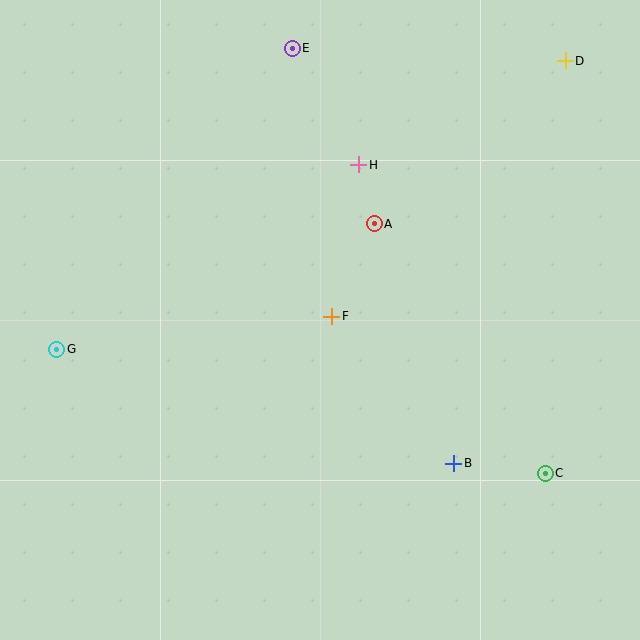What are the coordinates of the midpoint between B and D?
The midpoint between B and D is at (509, 262).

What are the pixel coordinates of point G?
Point G is at (57, 349).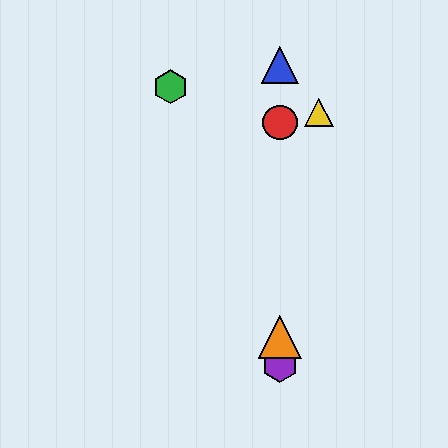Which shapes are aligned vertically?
The red circle, the blue triangle, the purple hexagon, the orange triangle are aligned vertically.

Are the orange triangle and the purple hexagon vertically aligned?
Yes, both are at x≈280.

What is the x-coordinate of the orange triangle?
The orange triangle is at x≈280.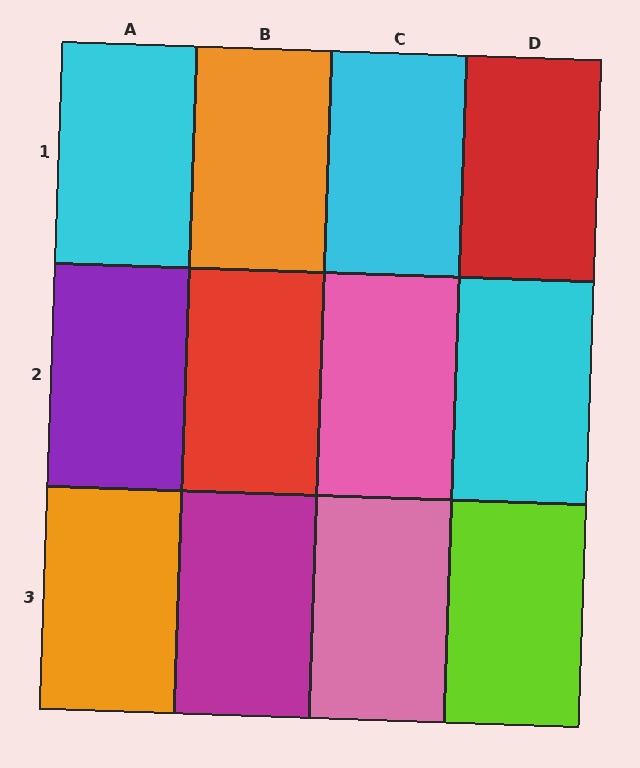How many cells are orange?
2 cells are orange.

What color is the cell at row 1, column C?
Cyan.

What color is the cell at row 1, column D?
Red.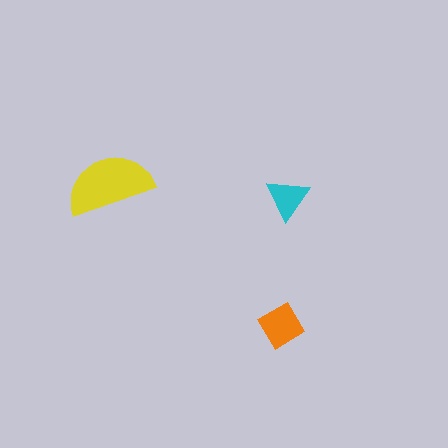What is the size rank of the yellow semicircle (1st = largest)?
1st.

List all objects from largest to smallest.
The yellow semicircle, the orange diamond, the cyan triangle.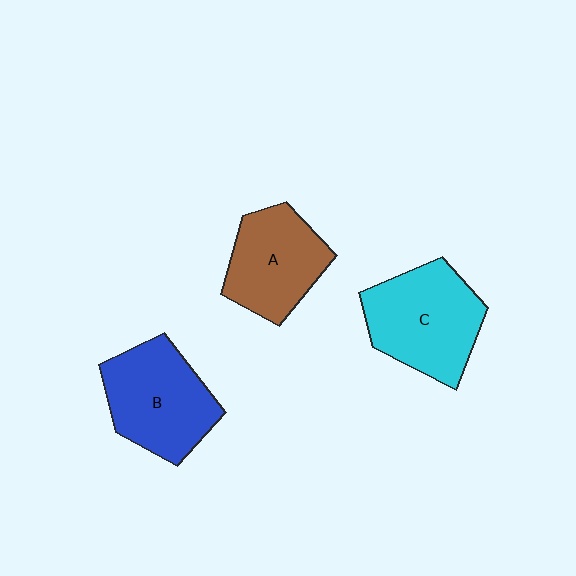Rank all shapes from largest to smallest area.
From largest to smallest: C (cyan), B (blue), A (brown).